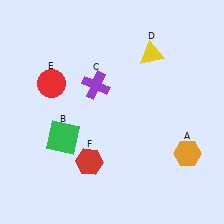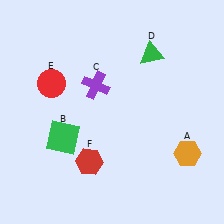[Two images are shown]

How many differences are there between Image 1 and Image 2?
There is 1 difference between the two images.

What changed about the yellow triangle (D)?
In Image 1, D is yellow. In Image 2, it changed to green.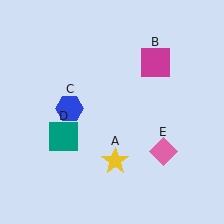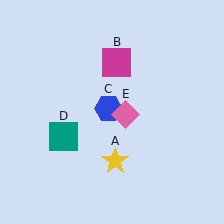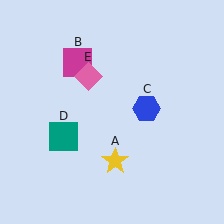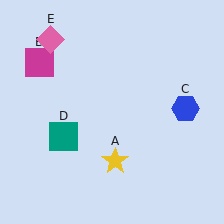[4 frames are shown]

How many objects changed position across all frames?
3 objects changed position: magenta square (object B), blue hexagon (object C), pink diamond (object E).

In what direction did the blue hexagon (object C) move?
The blue hexagon (object C) moved right.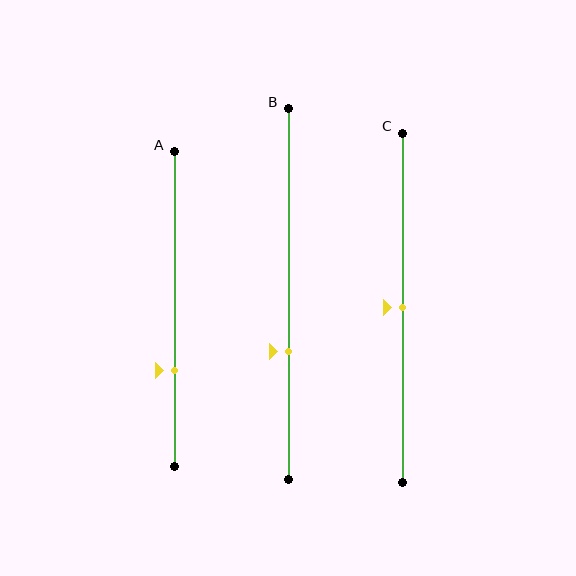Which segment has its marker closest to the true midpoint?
Segment C has its marker closest to the true midpoint.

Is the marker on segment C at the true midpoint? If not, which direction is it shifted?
Yes, the marker on segment C is at the true midpoint.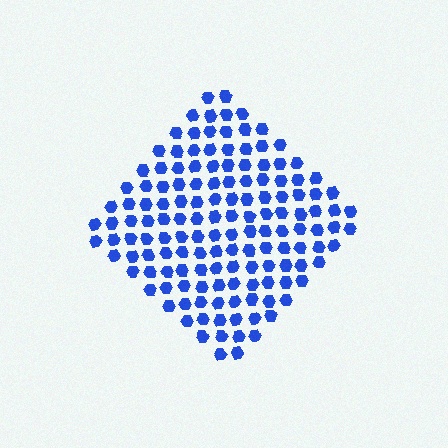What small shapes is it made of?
It is made of small hexagons.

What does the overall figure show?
The overall figure shows a diamond.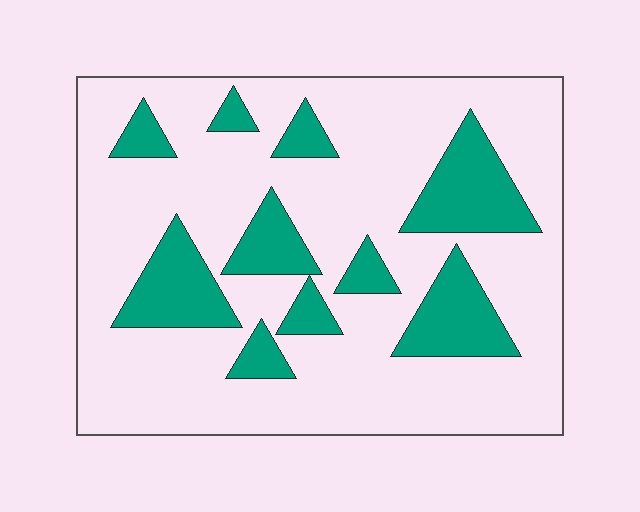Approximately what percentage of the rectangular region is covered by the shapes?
Approximately 25%.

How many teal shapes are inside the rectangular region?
10.